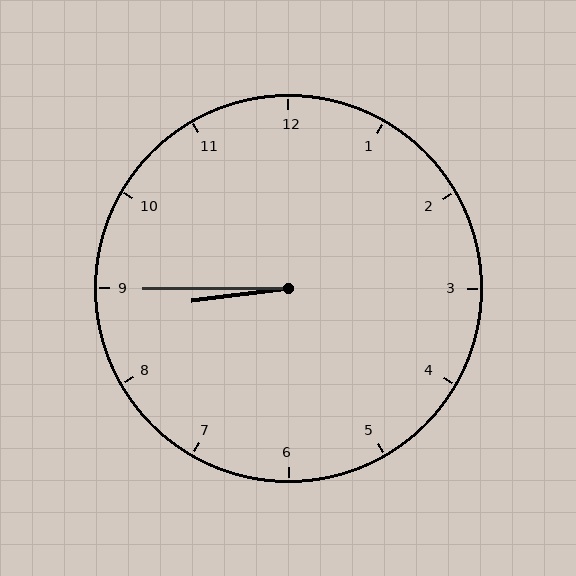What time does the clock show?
8:45.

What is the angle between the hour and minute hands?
Approximately 8 degrees.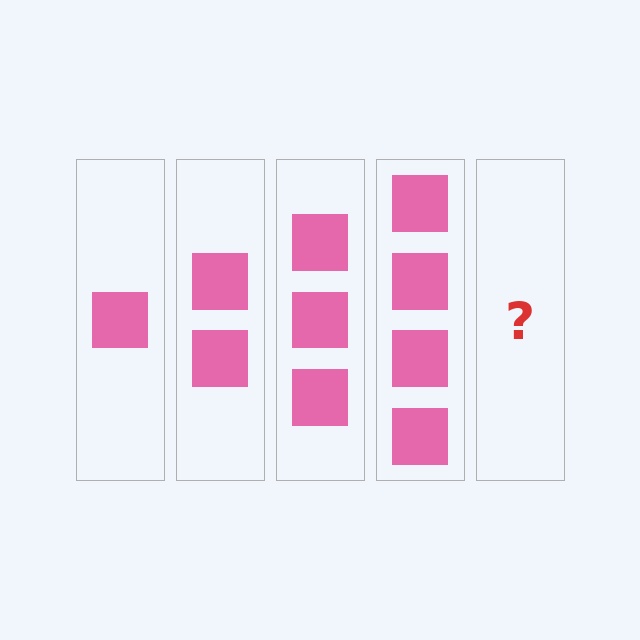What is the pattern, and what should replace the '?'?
The pattern is that each step adds one more square. The '?' should be 5 squares.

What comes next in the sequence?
The next element should be 5 squares.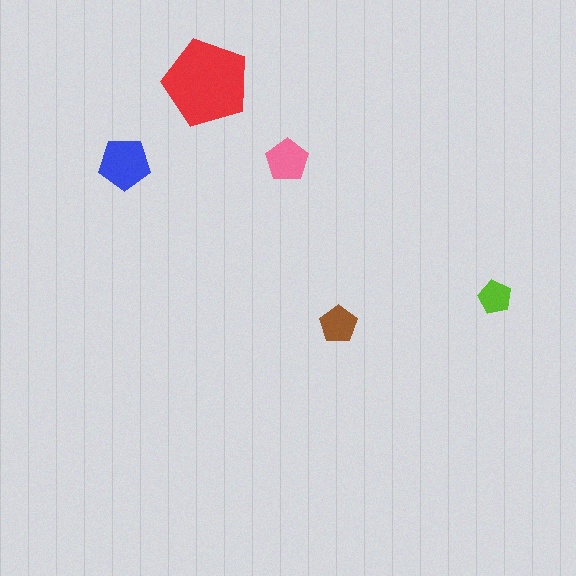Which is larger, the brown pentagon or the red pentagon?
The red one.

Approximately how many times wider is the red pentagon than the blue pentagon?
About 1.5 times wider.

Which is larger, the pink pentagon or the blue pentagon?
The blue one.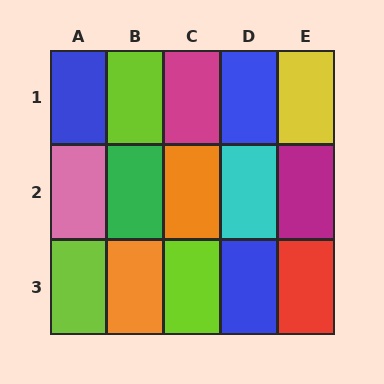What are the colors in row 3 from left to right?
Lime, orange, lime, blue, red.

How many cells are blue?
3 cells are blue.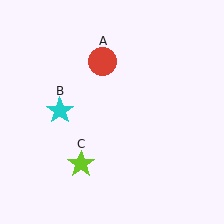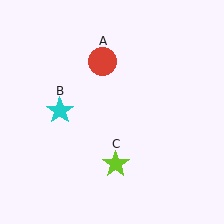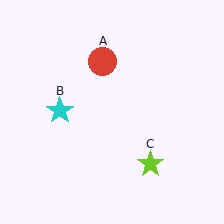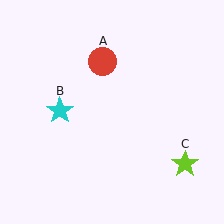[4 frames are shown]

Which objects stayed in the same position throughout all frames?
Red circle (object A) and cyan star (object B) remained stationary.